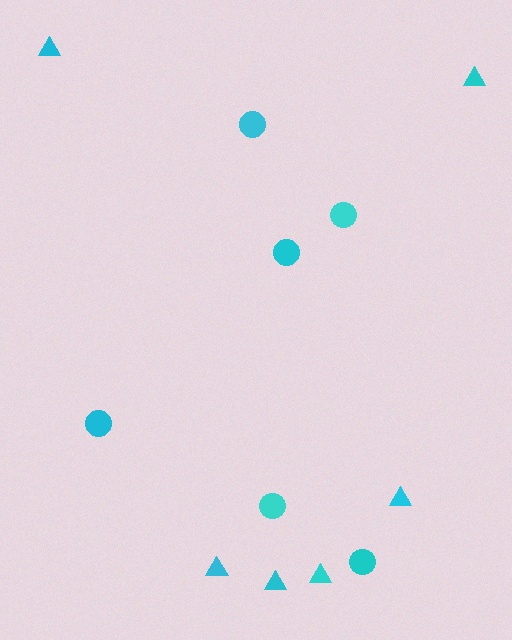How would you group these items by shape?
There are 2 groups: one group of circles (6) and one group of triangles (6).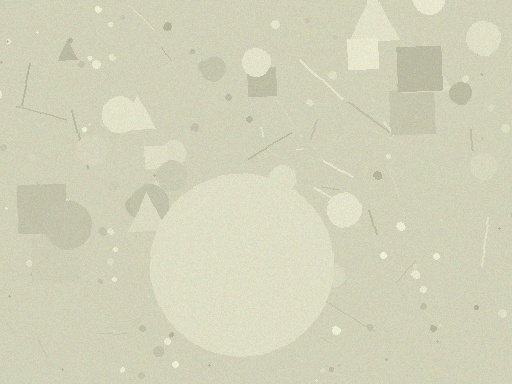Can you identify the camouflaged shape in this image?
The camouflaged shape is a circle.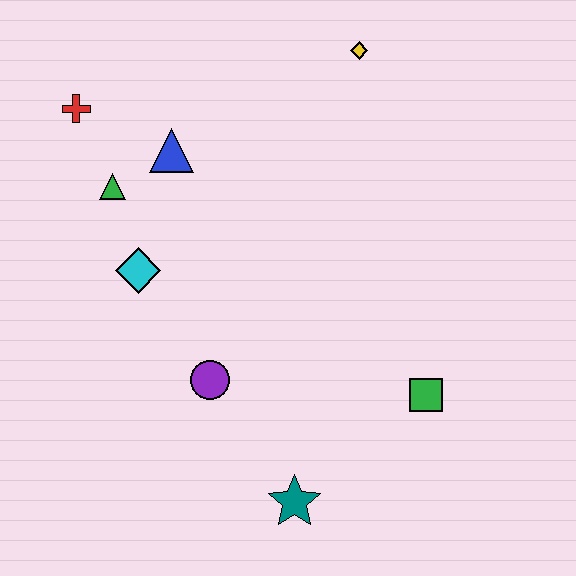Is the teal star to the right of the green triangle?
Yes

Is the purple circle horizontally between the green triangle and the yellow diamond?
Yes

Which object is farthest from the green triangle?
The green square is farthest from the green triangle.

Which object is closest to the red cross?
The green triangle is closest to the red cross.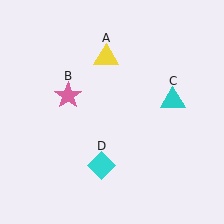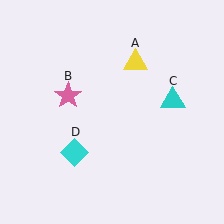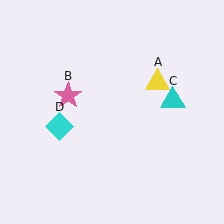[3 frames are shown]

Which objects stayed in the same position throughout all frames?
Pink star (object B) and cyan triangle (object C) remained stationary.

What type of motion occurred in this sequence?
The yellow triangle (object A), cyan diamond (object D) rotated clockwise around the center of the scene.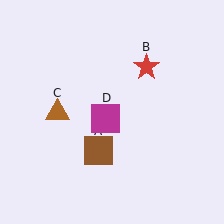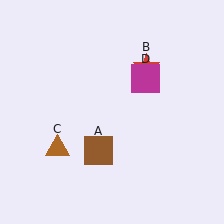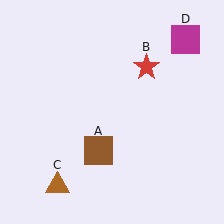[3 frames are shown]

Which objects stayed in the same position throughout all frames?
Brown square (object A) and red star (object B) remained stationary.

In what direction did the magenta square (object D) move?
The magenta square (object D) moved up and to the right.